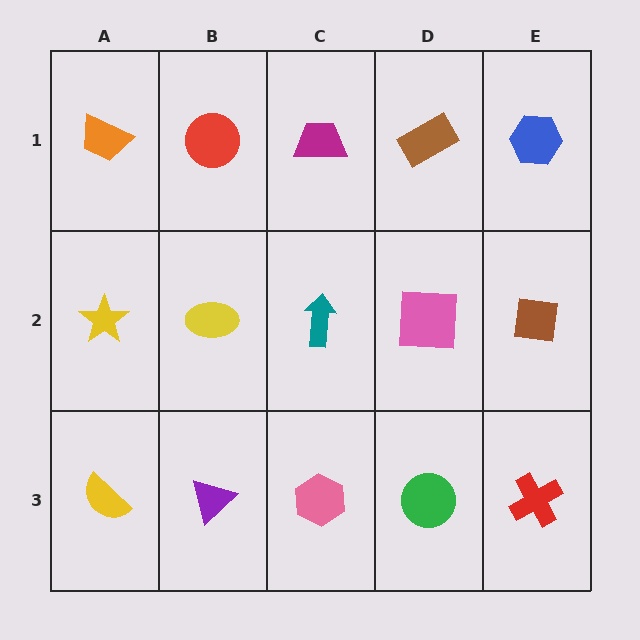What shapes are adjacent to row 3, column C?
A teal arrow (row 2, column C), a purple triangle (row 3, column B), a green circle (row 3, column D).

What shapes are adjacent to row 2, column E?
A blue hexagon (row 1, column E), a red cross (row 3, column E), a pink square (row 2, column D).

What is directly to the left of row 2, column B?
A yellow star.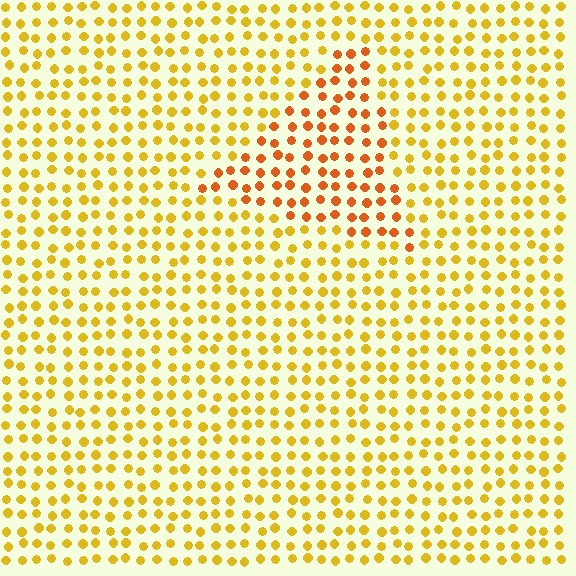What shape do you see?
I see a triangle.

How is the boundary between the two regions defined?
The boundary is defined purely by a slight shift in hue (about 29 degrees). Spacing, size, and orientation are identical on both sides.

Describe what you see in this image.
The image is filled with small yellow elements in a uniform arrangement. A triangle-shaped region is visible where the elements are tinted to a slightly different hue, forming a subtle color boundary.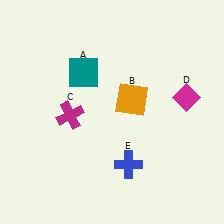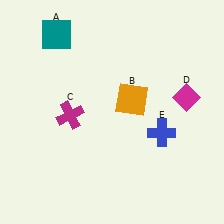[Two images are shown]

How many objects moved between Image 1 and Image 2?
2 objects moved between the two images.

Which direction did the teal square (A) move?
The teal square (A) moved up.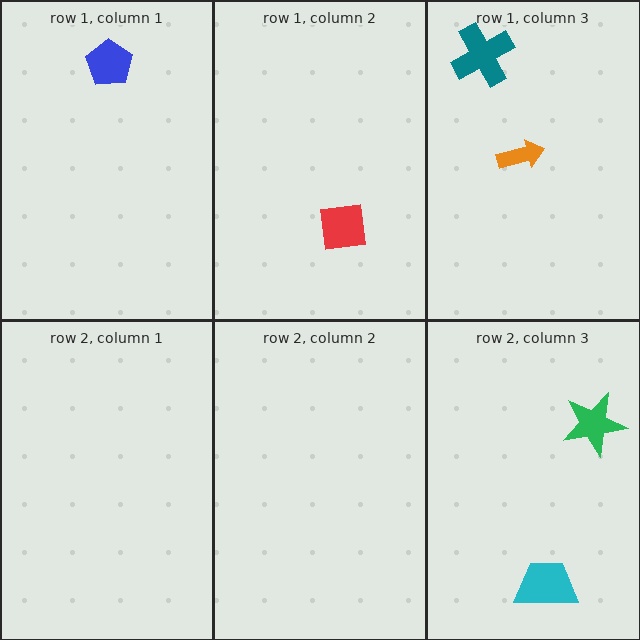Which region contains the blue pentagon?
The row 1, column 1 region.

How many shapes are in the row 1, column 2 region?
1.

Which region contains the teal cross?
The row 1, column 3 region.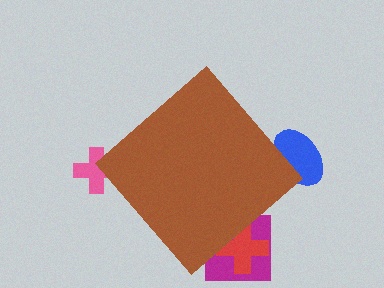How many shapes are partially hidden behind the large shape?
4 shapes are partially hidden.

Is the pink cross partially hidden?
Yes, the pink cross is partially hidden behind the brown diamond.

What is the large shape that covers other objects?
A brown diamond.